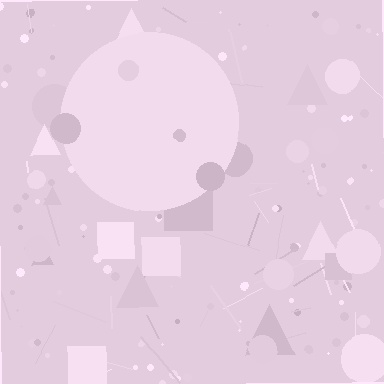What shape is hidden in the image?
A circle is hidden in the image.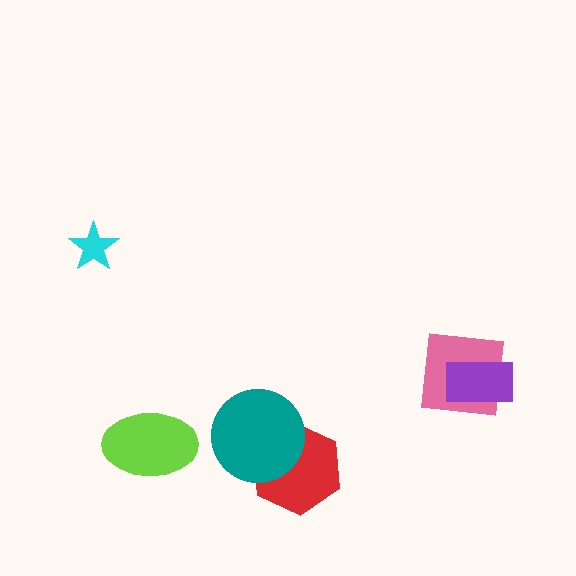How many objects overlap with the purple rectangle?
1 object overlaps with the purple rectangle.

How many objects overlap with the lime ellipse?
0 objects overlap with the lime ellipse.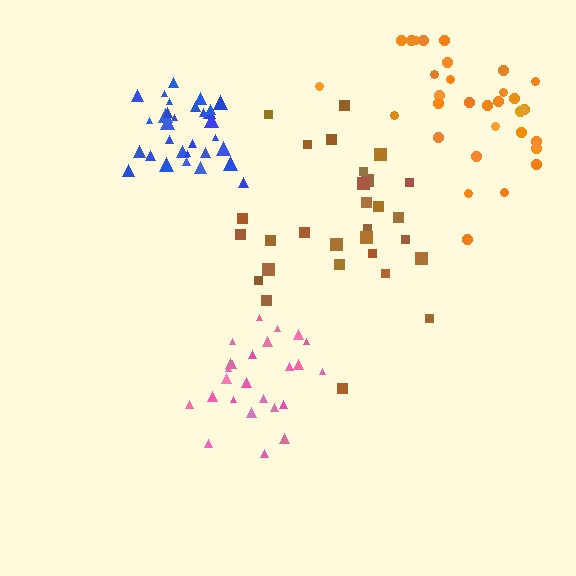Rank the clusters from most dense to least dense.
blue, pink, brown, orange.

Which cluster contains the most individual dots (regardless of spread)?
Orange (33).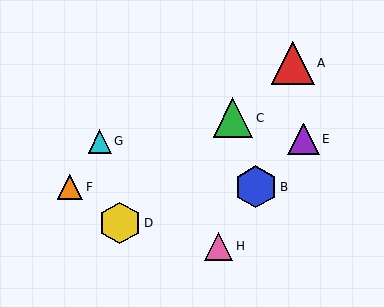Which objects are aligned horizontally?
Objects B, F are aligned horizontally.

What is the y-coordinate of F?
Object F is at y≈187.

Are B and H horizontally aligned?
No, B is at y≈187 and H is at y≈246.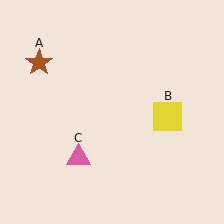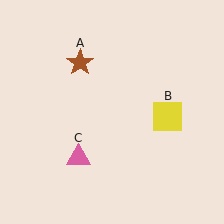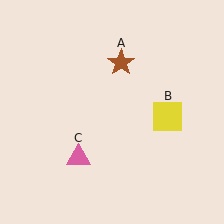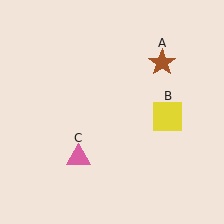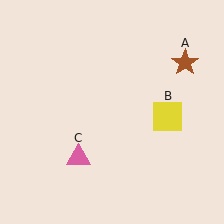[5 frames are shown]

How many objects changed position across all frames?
1 object changed position: brown star (object A).